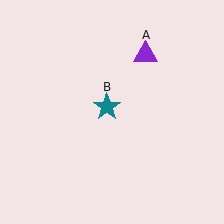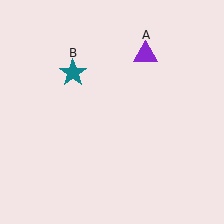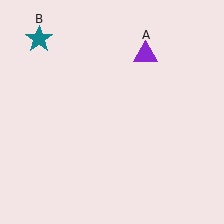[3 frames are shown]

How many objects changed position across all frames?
1 object changed position: teal star (object B).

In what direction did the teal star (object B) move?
The teal star (object B) moved up and to the left.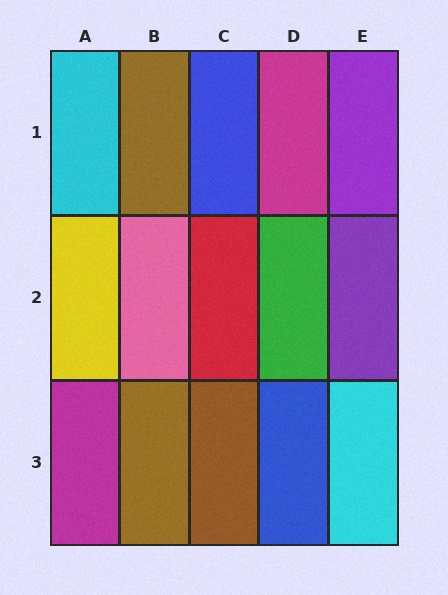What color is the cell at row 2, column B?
Pink.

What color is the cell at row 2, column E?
Purple.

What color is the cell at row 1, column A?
Cyan.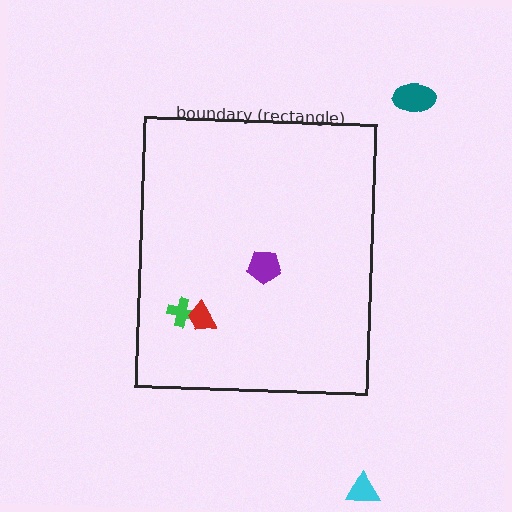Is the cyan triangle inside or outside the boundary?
Outside.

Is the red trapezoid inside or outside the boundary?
Inside.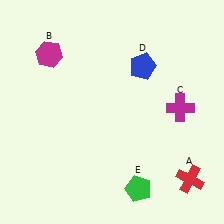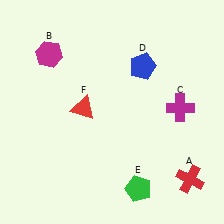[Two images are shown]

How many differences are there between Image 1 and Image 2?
There is 1 difference between the two images.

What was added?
A red triangle (F) was added in Image 2.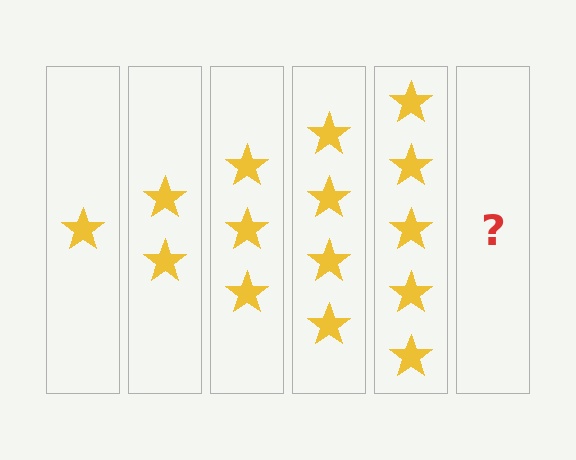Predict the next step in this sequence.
The next step is 6 stars.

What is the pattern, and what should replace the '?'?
The pattern is that each step adds one more star. The '?' should be 6 stars.